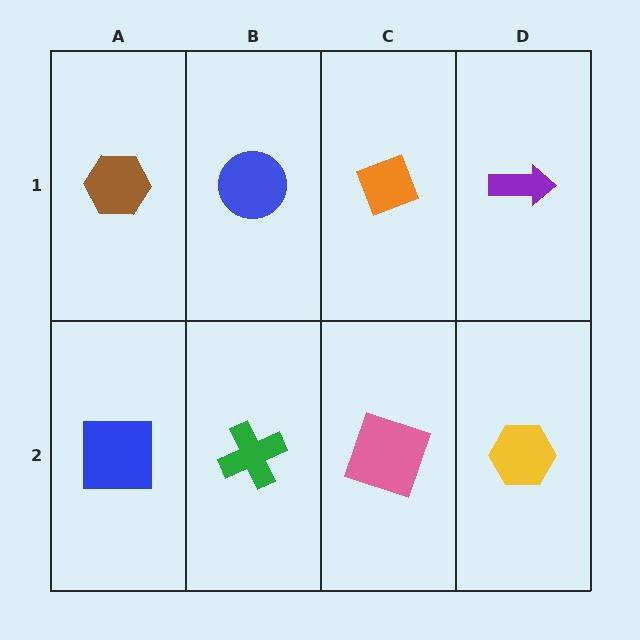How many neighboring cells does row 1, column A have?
2.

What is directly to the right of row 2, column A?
A green cross.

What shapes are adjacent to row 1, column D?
A yellow hexagon (row 2, column D), an orange diamond (row 1, column C).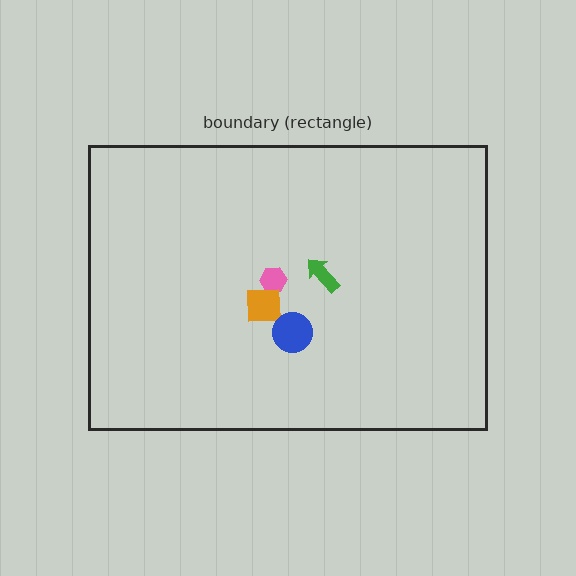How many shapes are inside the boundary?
4 inside, 0 outside.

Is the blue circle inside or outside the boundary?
Inside.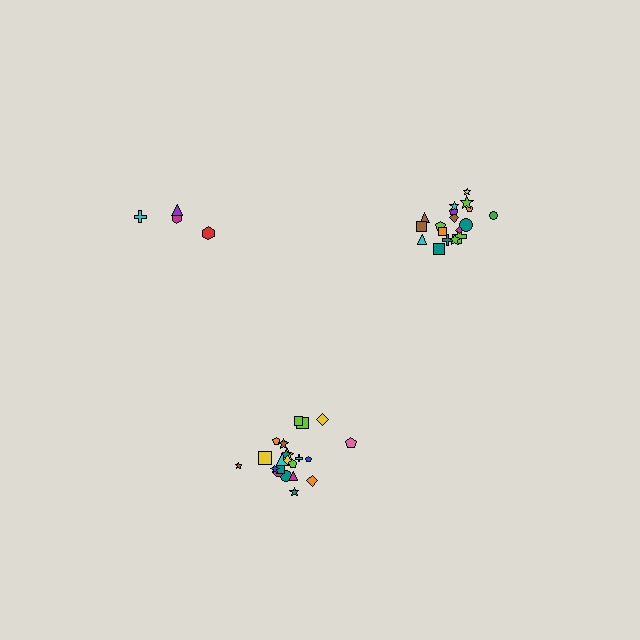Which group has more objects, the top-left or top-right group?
The top-right group.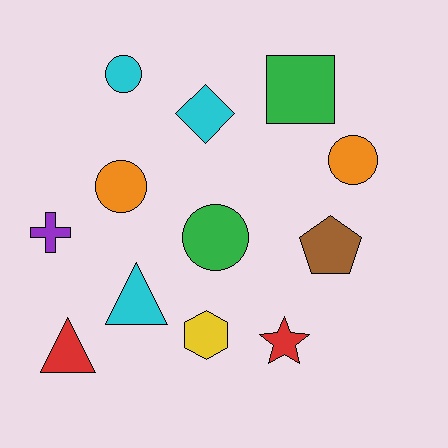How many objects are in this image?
There are 12 objects.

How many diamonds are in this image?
There is 1 diamond.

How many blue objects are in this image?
There are no blue objects.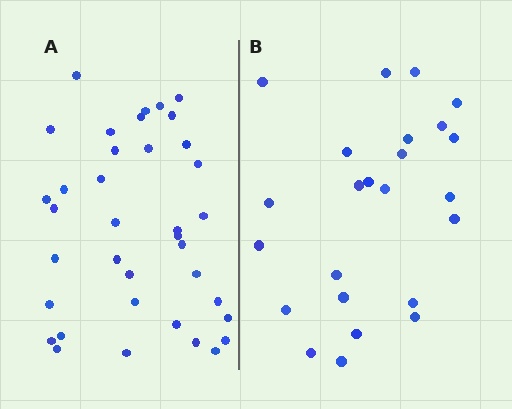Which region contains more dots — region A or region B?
Region A (the left region) has more dots.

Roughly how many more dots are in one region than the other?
Region A has approximately 15 more dots than region B.